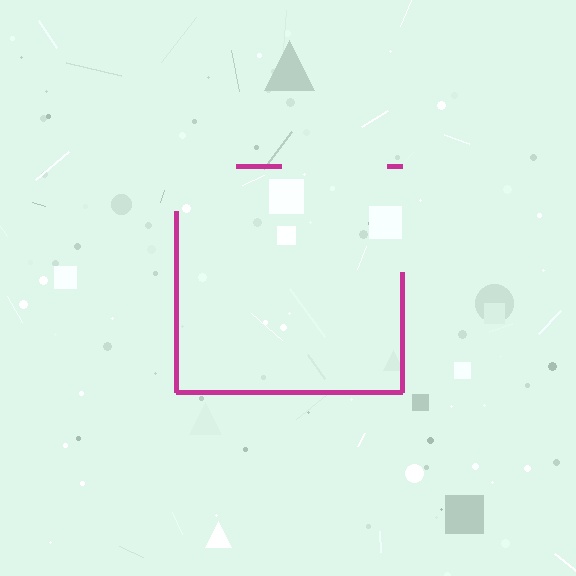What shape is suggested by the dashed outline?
The dashed outline suggests a square.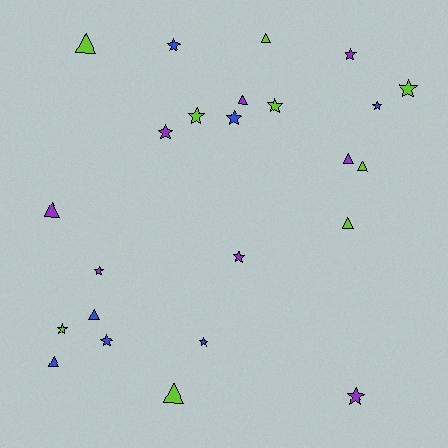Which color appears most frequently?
Lime, with 9 objects.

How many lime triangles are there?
There are 5 lime triangles.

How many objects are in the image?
There are 24 objects.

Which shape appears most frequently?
Star, with 14 objects.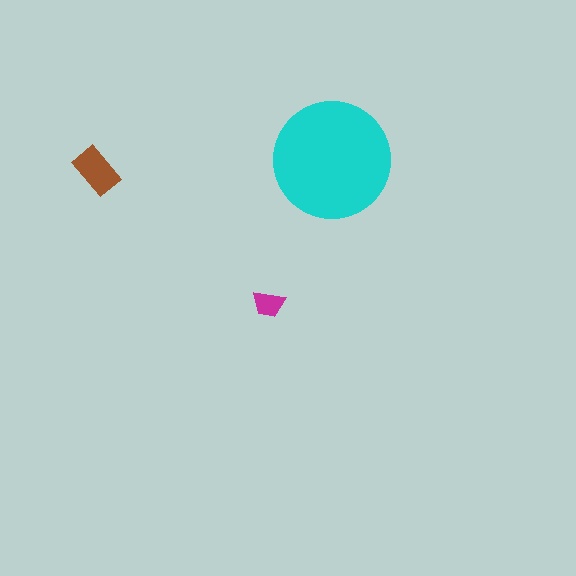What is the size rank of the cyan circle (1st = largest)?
1st.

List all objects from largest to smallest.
The cyan circle, the brown rectangle, the magenta trapezoid.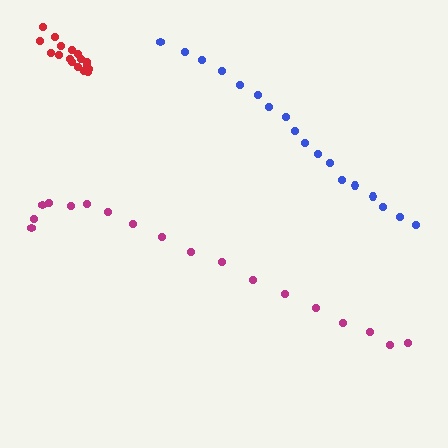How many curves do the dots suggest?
There are 3 distinct paths.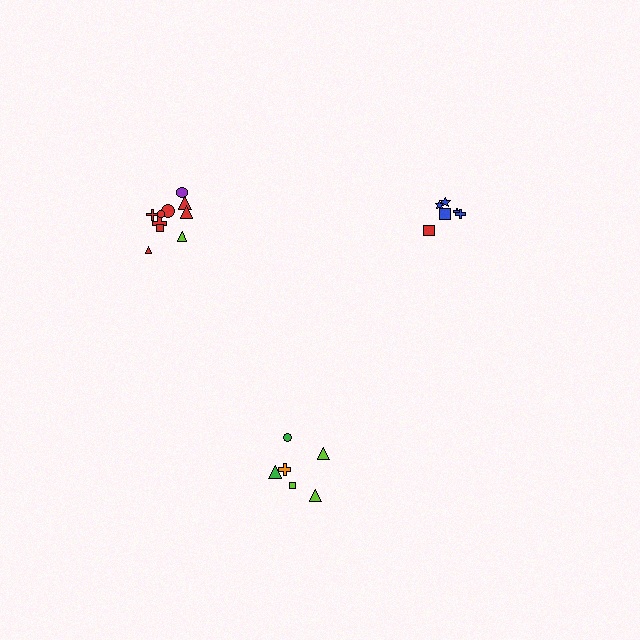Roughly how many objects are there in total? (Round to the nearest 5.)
Roughly 20 objects in total.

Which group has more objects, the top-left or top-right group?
The top-left group.